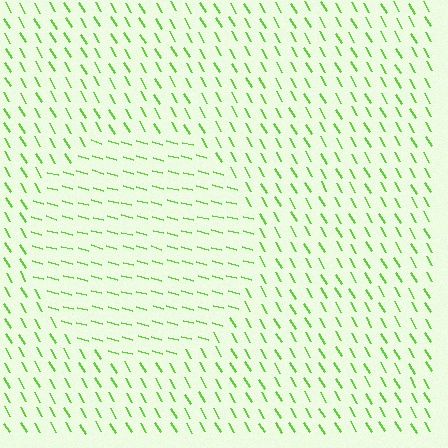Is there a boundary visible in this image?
Yes, there is a texture boundary formed by a change in line orientation.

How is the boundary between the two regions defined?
The boundary is defined purely by a change in line orientation (approximately 45 degrees difference). All lines are the same color and thickness.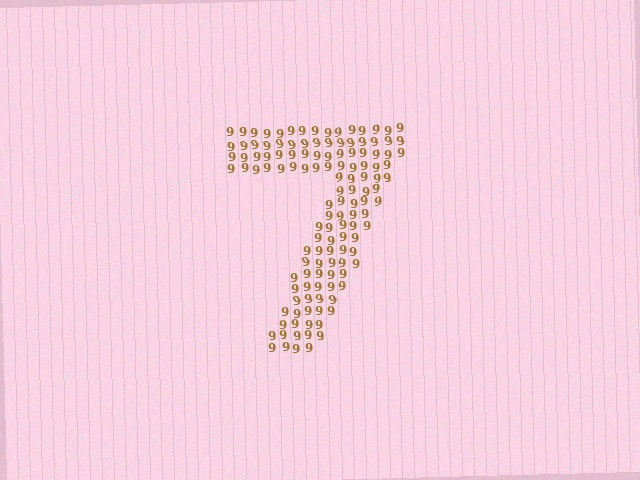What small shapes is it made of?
It is made of small digit 9's.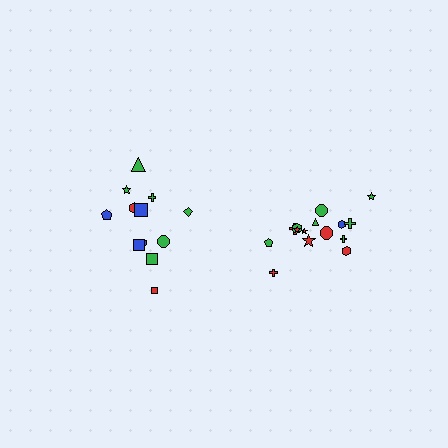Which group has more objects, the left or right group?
The right group.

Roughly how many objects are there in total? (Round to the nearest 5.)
Roughly 25 objects in total.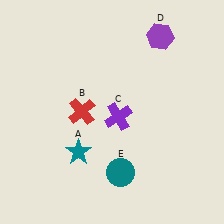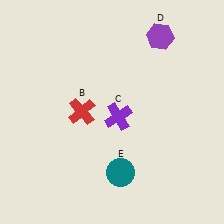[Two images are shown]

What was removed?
The teal star (A) was removed in Image 2.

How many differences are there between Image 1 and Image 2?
There is 1 difference between the two images.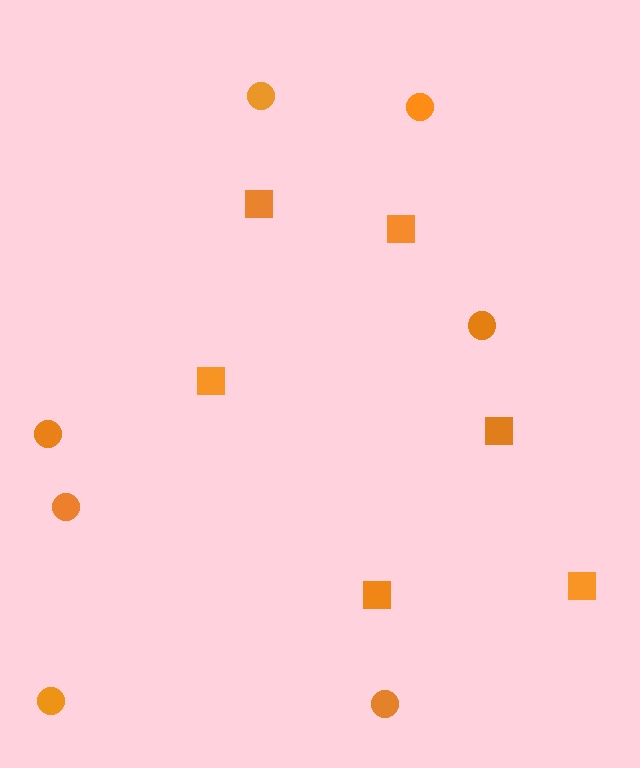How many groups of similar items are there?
There are 2 groups: one group of circles (7) and one group of squares (6).